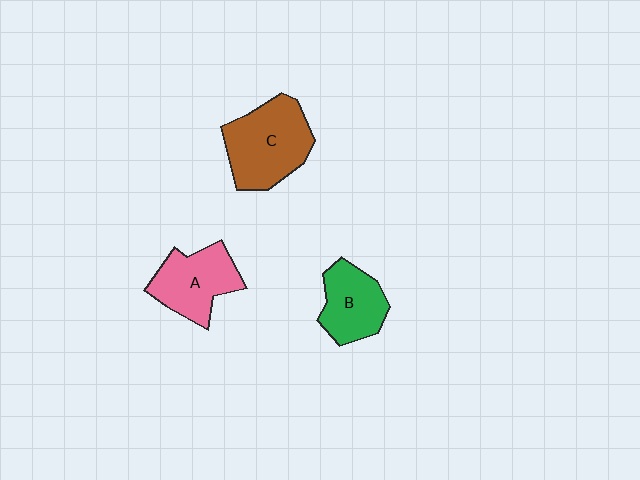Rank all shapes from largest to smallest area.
From largest to smallest: C (brown), A (pink), B (green).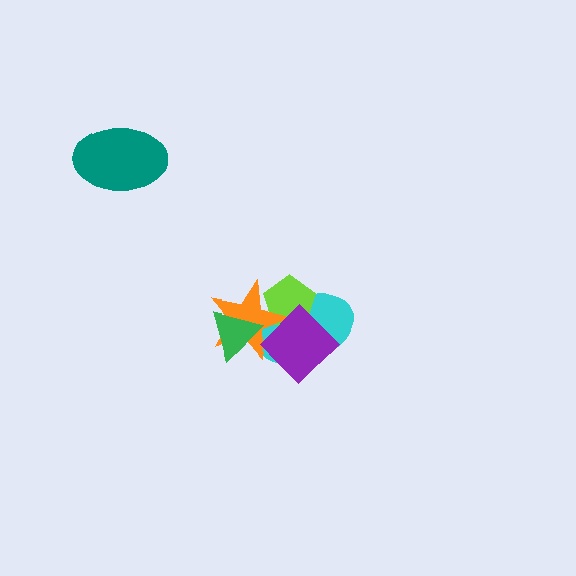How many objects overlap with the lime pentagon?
3 objects overlap with the lime pentagon.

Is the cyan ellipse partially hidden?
Yes, it is partially covered by another shape.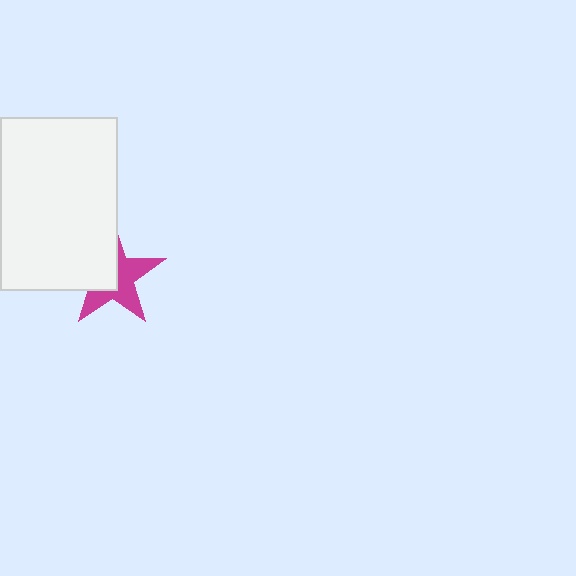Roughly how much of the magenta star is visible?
About half of it is visible (roughly 54%).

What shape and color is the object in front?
The object in front is a white rectangle.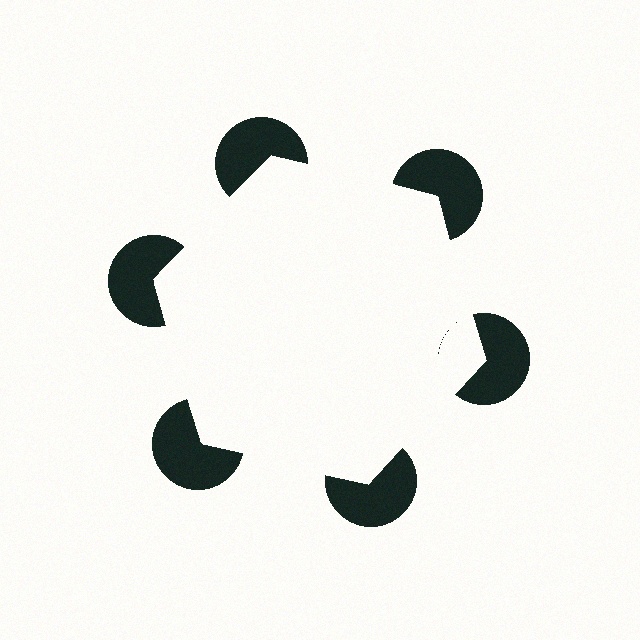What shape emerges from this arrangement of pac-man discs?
An illusory hexagon — its edges are inferred from the aligned wedge cuts in the pac-man discs, not physically drawn.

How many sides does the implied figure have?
6 sides.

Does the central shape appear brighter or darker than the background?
It typically appears slightly brighter than the background, even though no actual brightness change is drawn.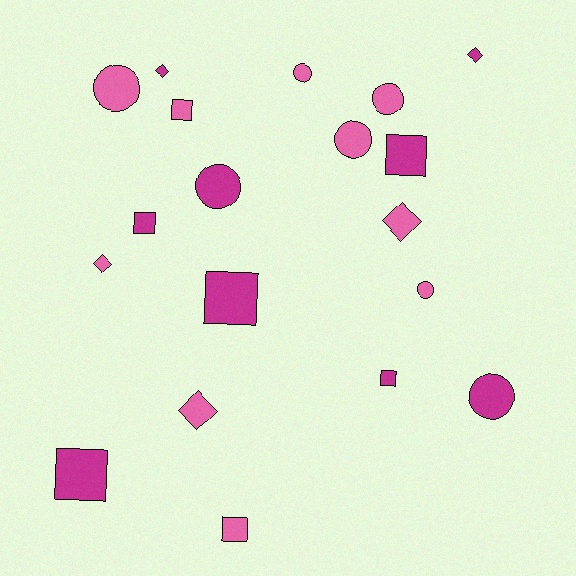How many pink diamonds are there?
There are 3 pink diamonds.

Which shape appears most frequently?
Square, with 7 objects.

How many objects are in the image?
There are 19 objects.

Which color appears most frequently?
Pink, with 10 objects.